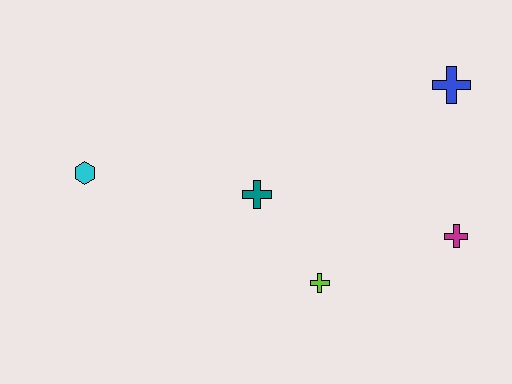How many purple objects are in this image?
There are no purple objects.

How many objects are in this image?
There are 5 objects.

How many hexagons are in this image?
There is 1 hexagon.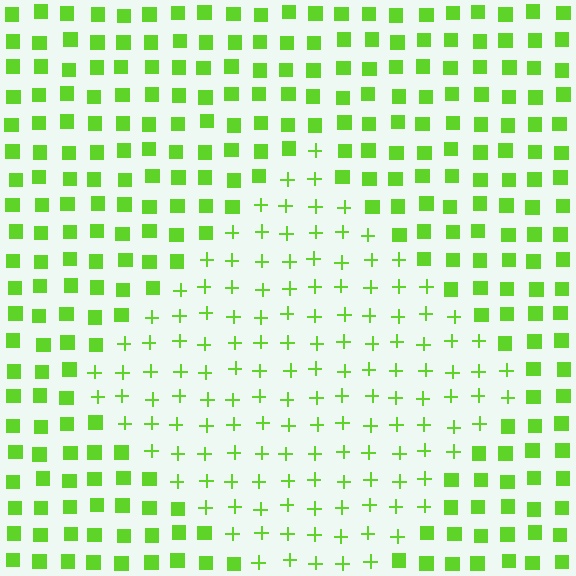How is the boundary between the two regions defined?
The boundary is defined by a change in element shape: plus signs inside vs. squares outside. All elements share the same color and spacing.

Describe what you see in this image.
The image is filled with small lime elements arranged in a uniform grid. A diamond-shaped region contains plus signs, while the surrounding area contains squares. The boundary is defined purely by the change in element shape.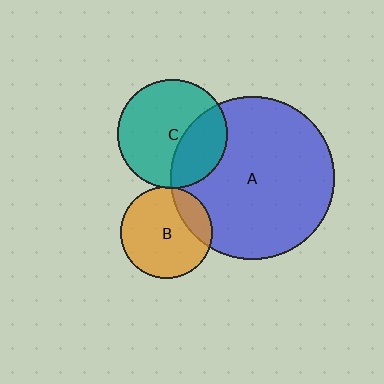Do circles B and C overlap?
Yes.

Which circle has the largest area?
Circle A (blue).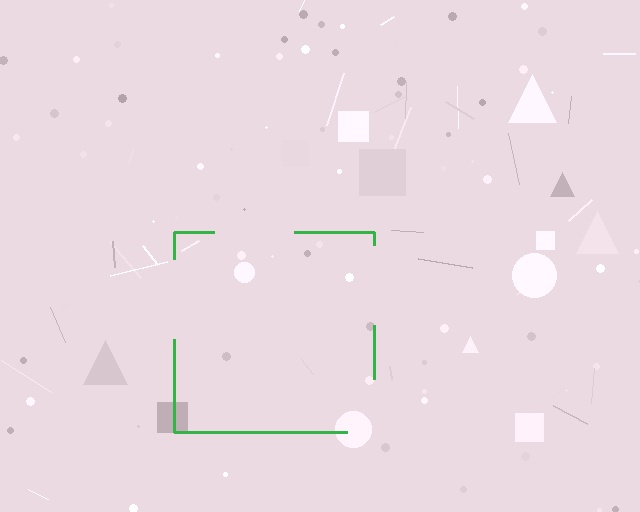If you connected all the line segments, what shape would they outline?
They would outline a square.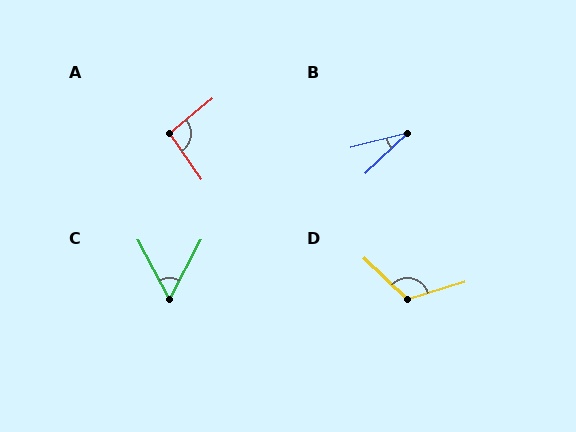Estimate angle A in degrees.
Approximately 94 degrees.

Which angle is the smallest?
B, at approximately 29 degrees.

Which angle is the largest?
D, at approximately 119 degrees.